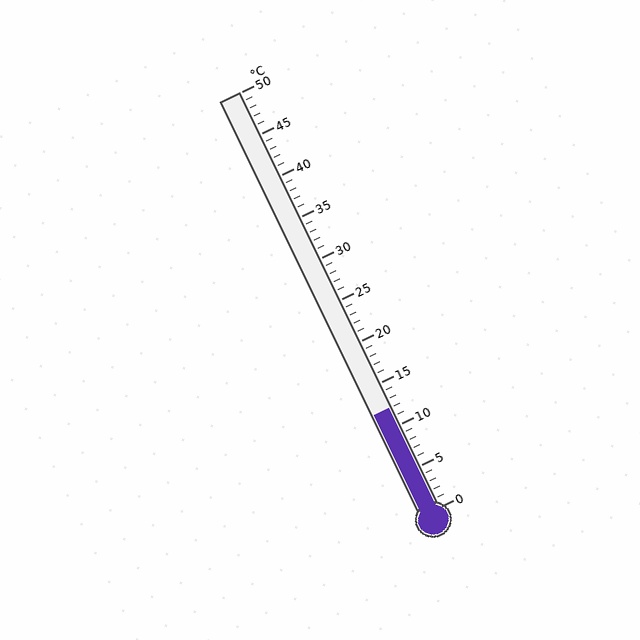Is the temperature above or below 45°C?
The temperature is below 45°C.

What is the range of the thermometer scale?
The thermometer scale ranges from 0°C to 50°C.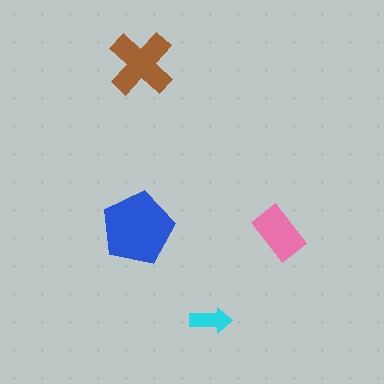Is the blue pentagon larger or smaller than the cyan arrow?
Larger.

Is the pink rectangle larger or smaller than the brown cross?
Smaller.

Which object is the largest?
The blue pentagon.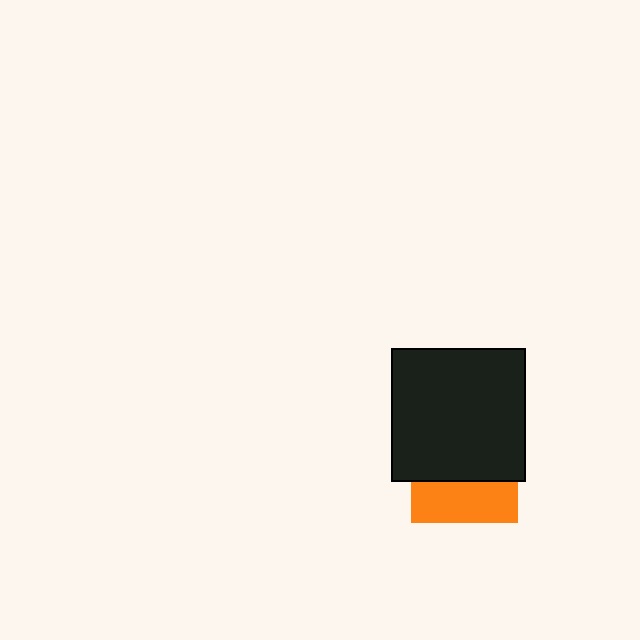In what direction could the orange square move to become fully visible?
The orange square could move down. That would shift it out from behind the black square entirely.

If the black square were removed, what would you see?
You would see the complete orange square.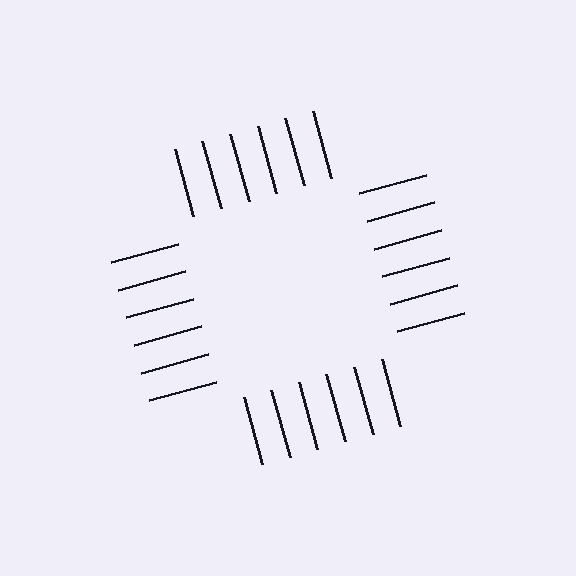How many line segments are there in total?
24 — 6 along each of the 4 edges.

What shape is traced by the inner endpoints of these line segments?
An illusory square — the line segments terminate on its edges but no continuous stroke is drawn.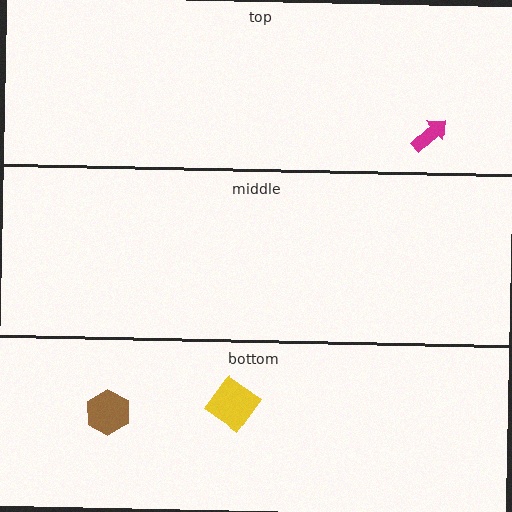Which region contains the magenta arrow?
The top region.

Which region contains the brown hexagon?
The bottom region.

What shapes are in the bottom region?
The brown hexagon, the yellow diamond.